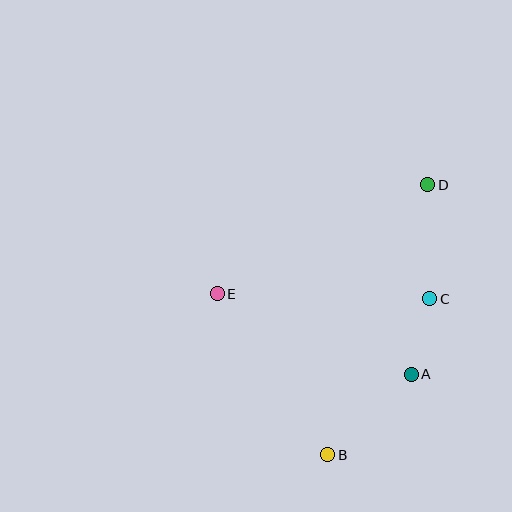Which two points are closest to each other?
Points A and C are closest to each other.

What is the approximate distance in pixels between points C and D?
The distance between C and D is approximately 114 pixels.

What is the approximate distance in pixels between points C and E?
The distance between C and E is approximately 213 pixels.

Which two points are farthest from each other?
Points B and D are farthest from each other.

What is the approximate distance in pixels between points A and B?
The distance between A and B is approximately 116 pixels.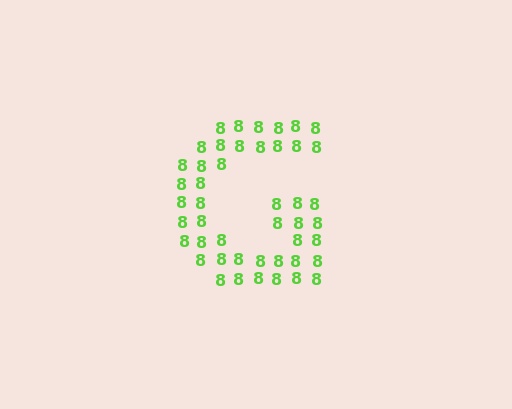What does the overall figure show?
The overall figure shows the letter G.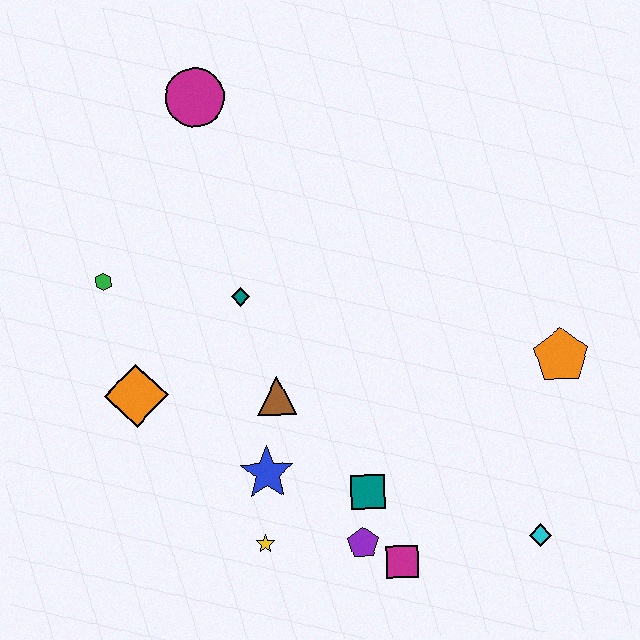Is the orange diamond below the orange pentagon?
Yes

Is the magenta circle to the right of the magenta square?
No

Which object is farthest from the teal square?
The magenta circle is farthest from the teal square.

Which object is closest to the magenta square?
The purple pentagon is closest to the magenta square.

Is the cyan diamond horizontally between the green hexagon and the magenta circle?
No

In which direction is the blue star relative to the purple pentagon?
The blue star is to the left of the purple pentagon.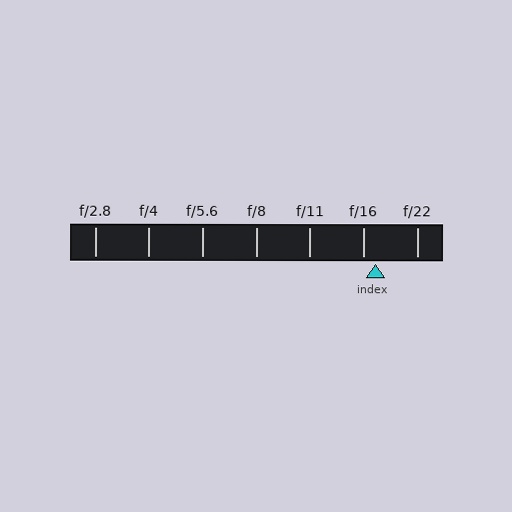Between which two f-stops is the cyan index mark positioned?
The index mark is between f/16 and f/22.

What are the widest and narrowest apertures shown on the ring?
The widest aperture shown is f/2.8 and the narrowest is f/22.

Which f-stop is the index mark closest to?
The index mark is closest to f/16.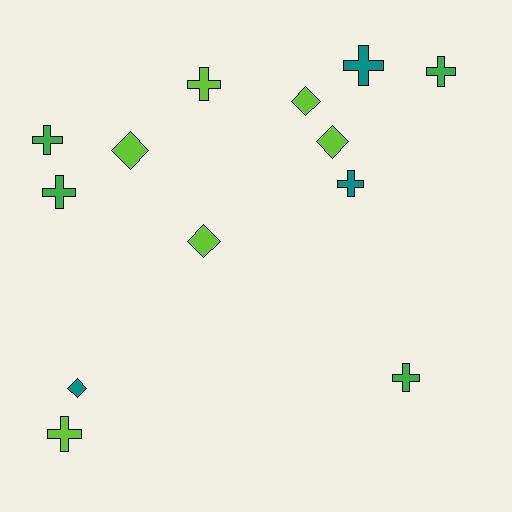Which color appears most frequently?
Lime, with 6 objects.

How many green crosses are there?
There are 4 green crosses.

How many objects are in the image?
There are 13 objects.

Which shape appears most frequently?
Cross, with 8 objects.